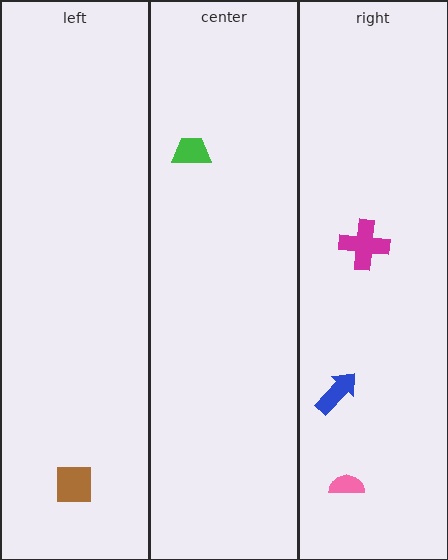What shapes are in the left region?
The brown square.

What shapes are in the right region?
The pink semicircle, the magenta cross, the blue arrow.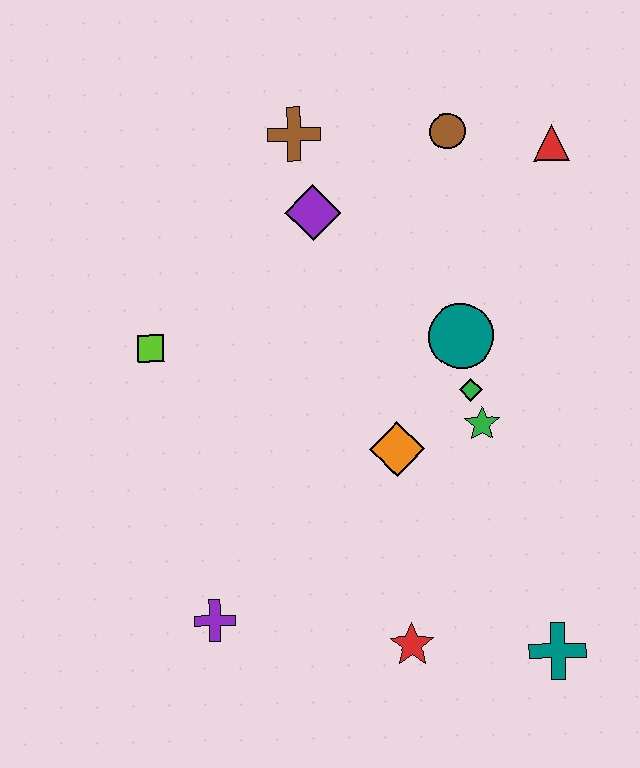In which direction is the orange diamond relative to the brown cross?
The orange diamond is below the brown cross.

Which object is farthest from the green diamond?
The purple cross is farthest from the green diamond.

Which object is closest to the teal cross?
The red star is closest to the teal cross.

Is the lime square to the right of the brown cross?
No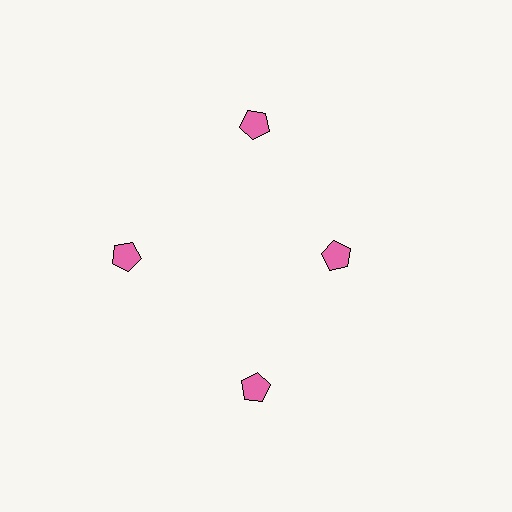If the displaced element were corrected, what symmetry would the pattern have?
It would have 4-fold rotational symmetry — the pattern would map onto itself every 90 degrees.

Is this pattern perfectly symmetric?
No. The 4 pink pentagons are arranged in a ring, but one element near the 3 o'clock position is pulled inward toward the center, breaking the 4-fold rotational symmetry.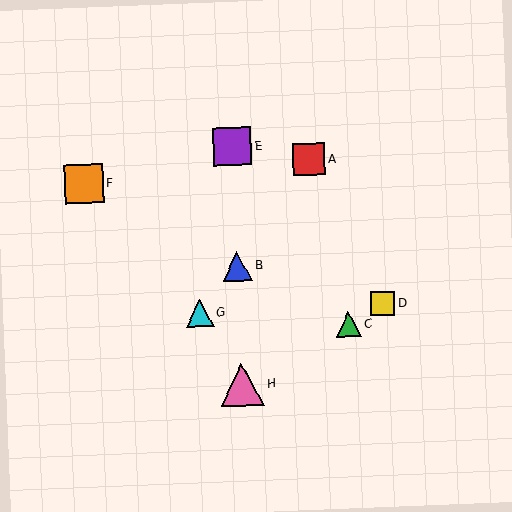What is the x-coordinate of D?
Object D is at x≈383.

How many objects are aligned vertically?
3 objects (B, E, H) are aligned vertically.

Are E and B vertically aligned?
Yes, both are at x≈232.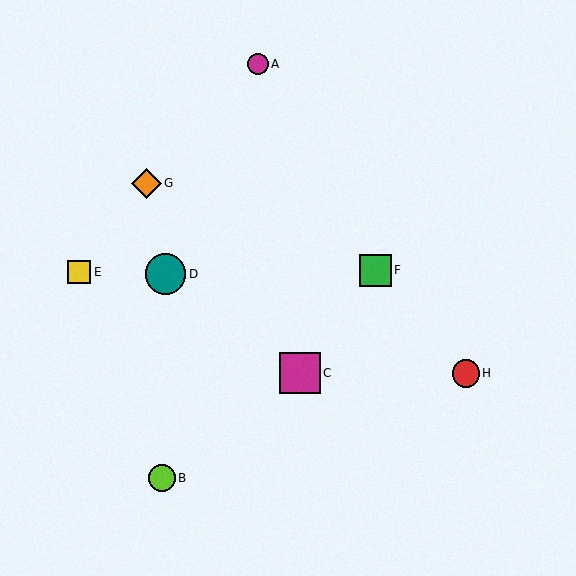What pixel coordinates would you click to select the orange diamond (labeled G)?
Click at (147, 183) to select the orange diamond G.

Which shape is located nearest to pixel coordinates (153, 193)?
The orange diamond (labeled G) at (147, 183) is nearest to that location.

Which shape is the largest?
The magenta square (labeled C) is the largest.